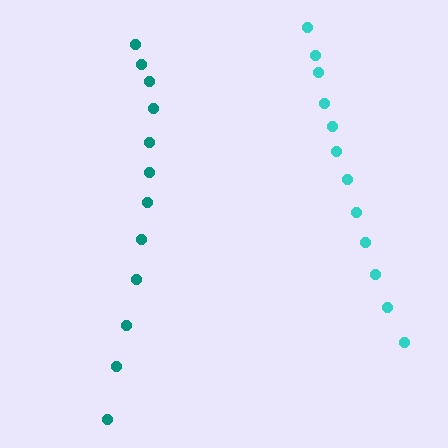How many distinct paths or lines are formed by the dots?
There are 2 distinct paths.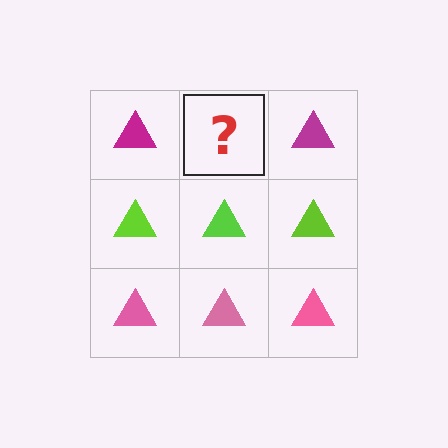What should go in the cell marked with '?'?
The missing cell should contain a magenta triangle.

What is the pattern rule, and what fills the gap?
The rule is that each row has a consistent color. The gap should be filled with a magenta triangle.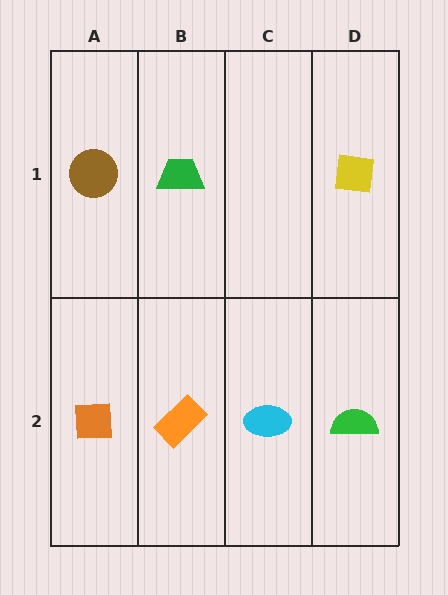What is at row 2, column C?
A cyan ellipse.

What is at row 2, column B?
An orange rectangle.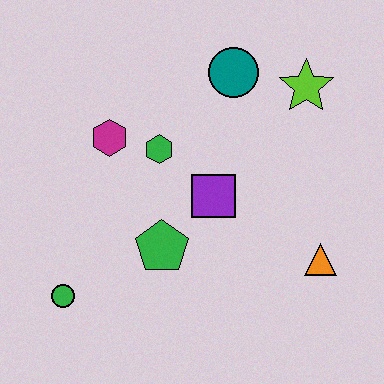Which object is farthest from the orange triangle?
The green circle is farthest from the orange triangle.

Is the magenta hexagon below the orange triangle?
No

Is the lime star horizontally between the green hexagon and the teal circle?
No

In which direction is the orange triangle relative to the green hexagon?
The orange triangle is to the right of the green hexagon.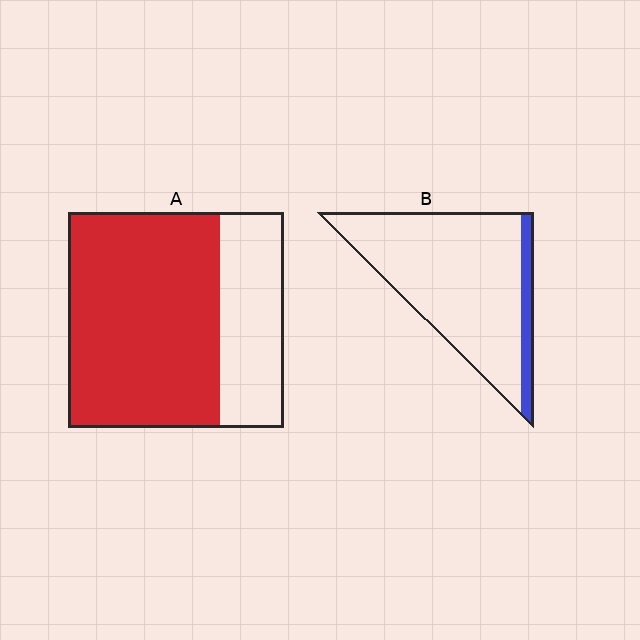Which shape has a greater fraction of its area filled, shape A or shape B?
Shape A.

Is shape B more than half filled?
No.